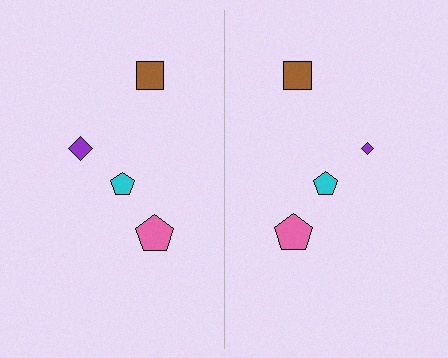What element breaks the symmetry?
The purple diamond on the right side has a different size than its mirror counterpart.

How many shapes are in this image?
There are 8 shapes in this image.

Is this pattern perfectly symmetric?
No, the pattern is not perfectly symmetric. The purple diamond on the right side has a different size than its mirror counterpart.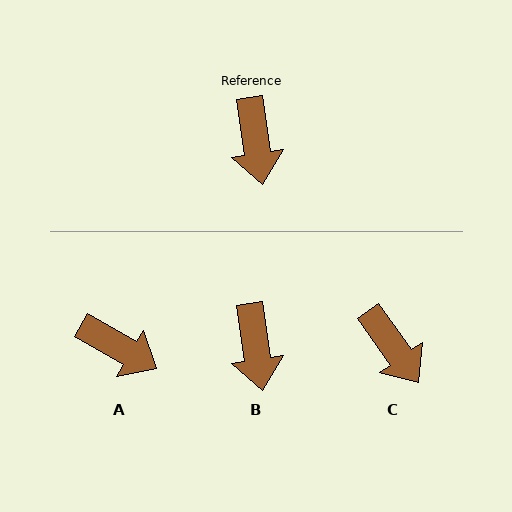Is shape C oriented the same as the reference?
No, it is off by about 27 degrees.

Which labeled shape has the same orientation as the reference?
B.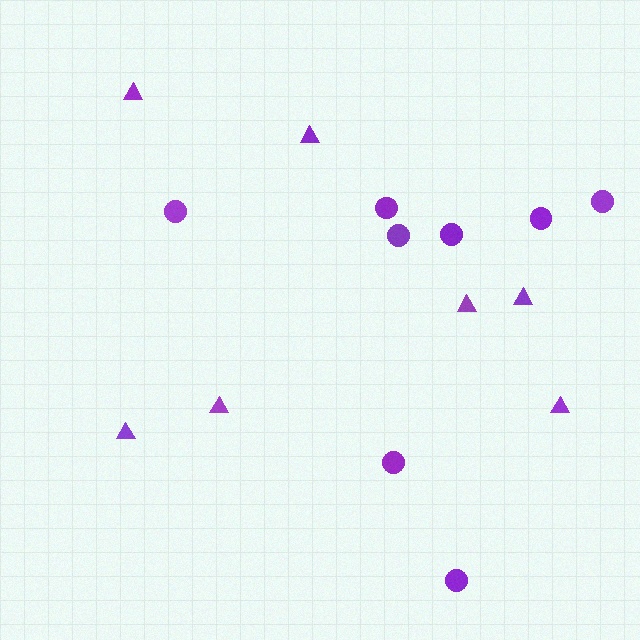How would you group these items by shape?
There are 2 groups: one group of circles (8) and one group of triangles (7).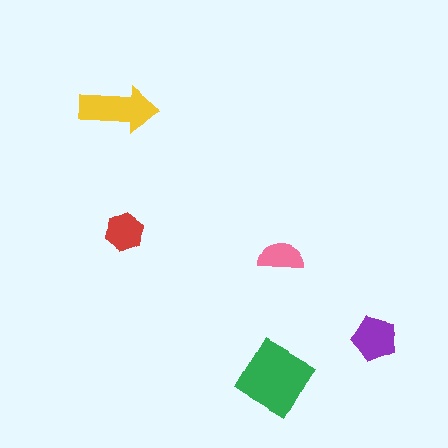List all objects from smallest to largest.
The pink semicircle, the red hexagon, the purple pentagon, the yellow arrow, the green diamond.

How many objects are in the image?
There are 5 objects in the image.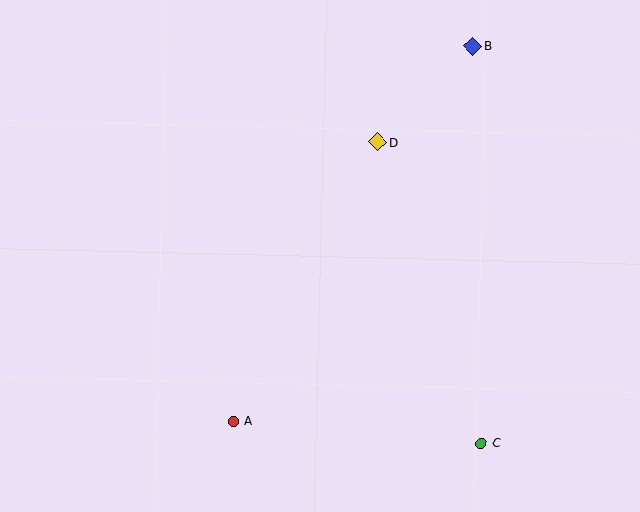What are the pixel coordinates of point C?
Point C is at (481, 443).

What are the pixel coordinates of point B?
Point B is at (473, 46).